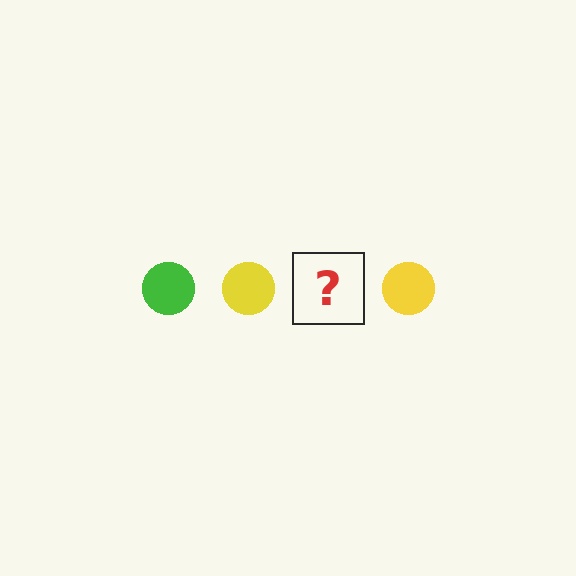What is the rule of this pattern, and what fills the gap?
The rule is that the pattern cycles through green, yellow circles. The gap should be filled with a green circle.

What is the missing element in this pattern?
The missing element is a green circle.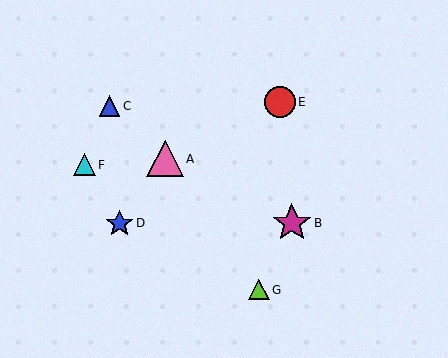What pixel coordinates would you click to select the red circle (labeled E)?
Click at (280, 102) to select the red circle E.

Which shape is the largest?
The magenta star (labeled B) is the largest.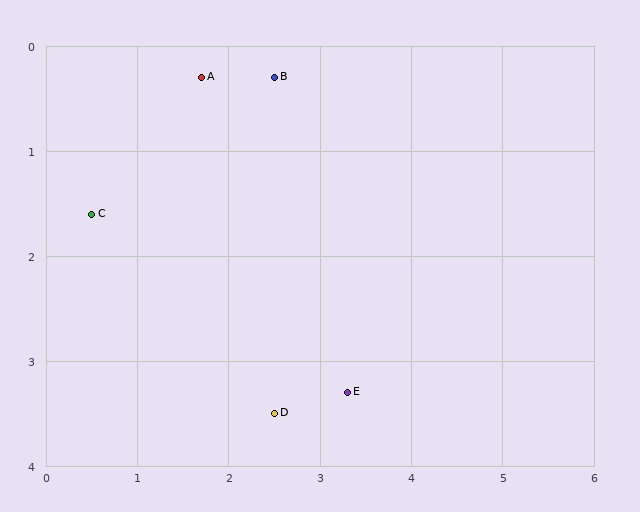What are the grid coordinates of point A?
Point A is at approximately (1.7, 0.3).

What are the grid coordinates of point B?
Point B is at approximately (2.5, 0.3).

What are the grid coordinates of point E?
Point E is at approximately (3.3, 3.3).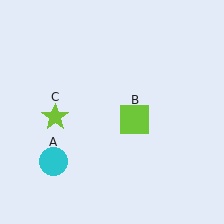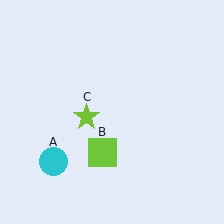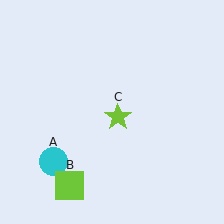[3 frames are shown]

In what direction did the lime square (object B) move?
The lime square (object B) moved down and to the left.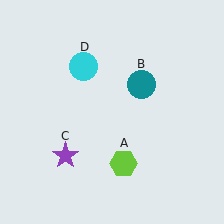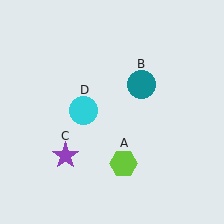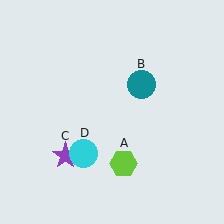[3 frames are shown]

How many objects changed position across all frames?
1 object changed position: cyan circle (object D).